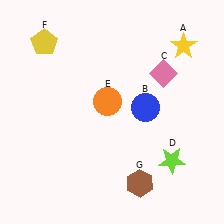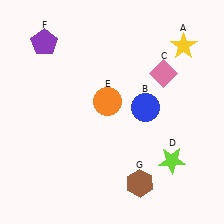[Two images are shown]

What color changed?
The pentagon (F) changed from yellow in Image 1 to purple in Image 2.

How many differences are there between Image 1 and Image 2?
There is 1 difference between the two images.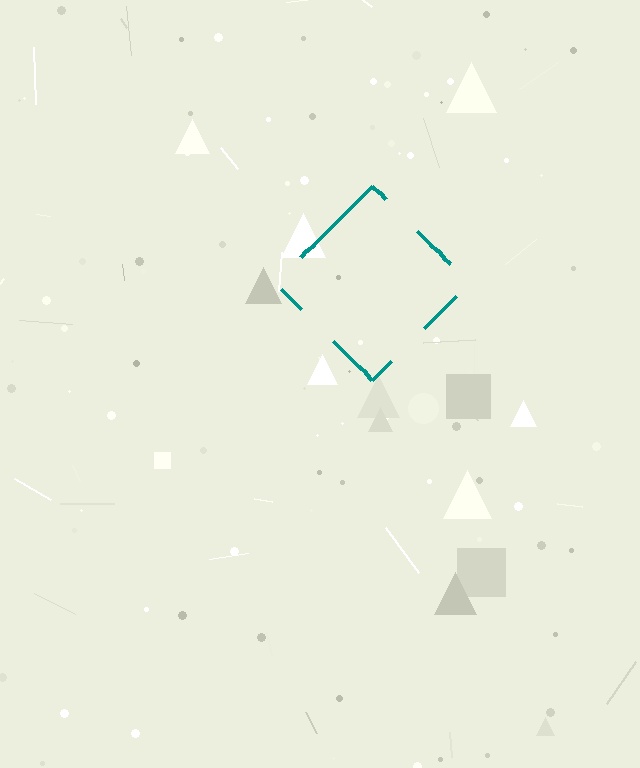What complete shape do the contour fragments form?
The contour fragments form a diamond.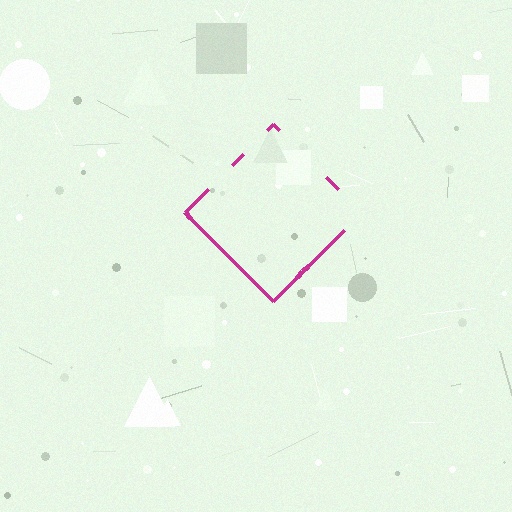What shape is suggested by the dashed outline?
The dashed outline suggests a diamond.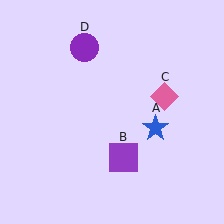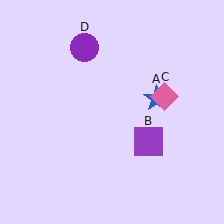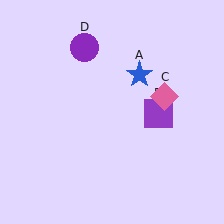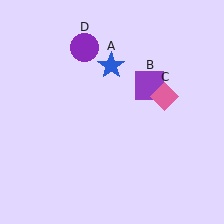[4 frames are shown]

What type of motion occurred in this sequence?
The blue star (object A), purple square (object B) rotated counterclockwise around the center of the scene.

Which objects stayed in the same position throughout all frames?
Pink diamond (object C) and purple circle (object D) remained stationary.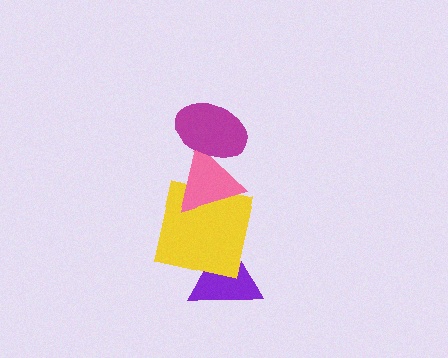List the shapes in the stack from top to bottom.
From top to bottom: the magenta ellipse, the pink triangle, the yellow square, the purple triangle.